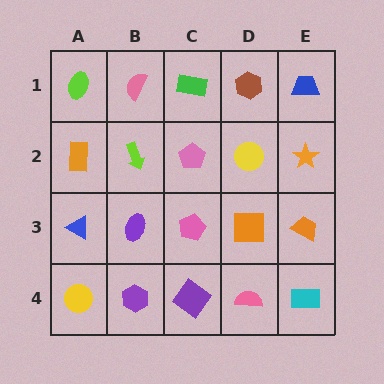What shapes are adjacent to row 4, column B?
A purple ellipse (row 3, column B), a yellow circle (row 4, column A), a purple diamond (row 4, column C).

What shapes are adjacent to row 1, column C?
A pink pentagon (row 2, column C), a pink semicircle (row 1, column B), a brown hexagon (row 1, column D).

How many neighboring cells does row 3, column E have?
3.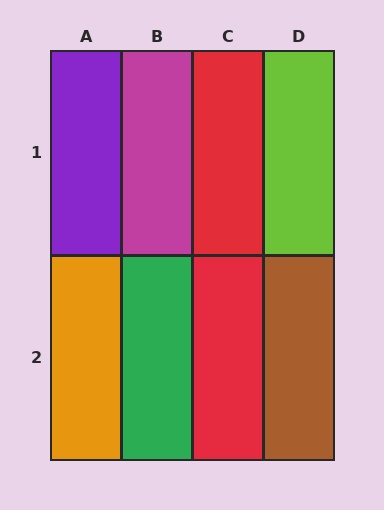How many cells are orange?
1 cell is orange.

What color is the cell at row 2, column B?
Green.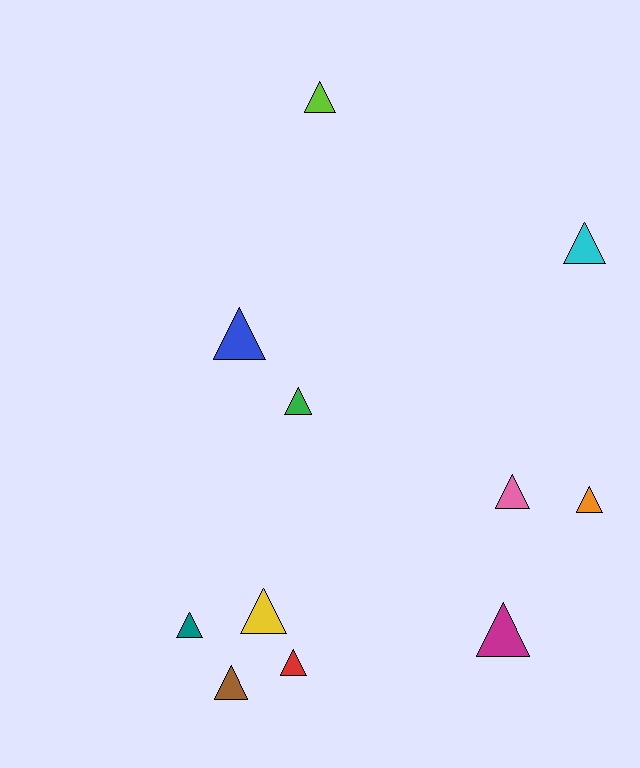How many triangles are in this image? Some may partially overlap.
There are 11 triangles.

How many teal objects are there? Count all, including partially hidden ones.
There is 1 teal object.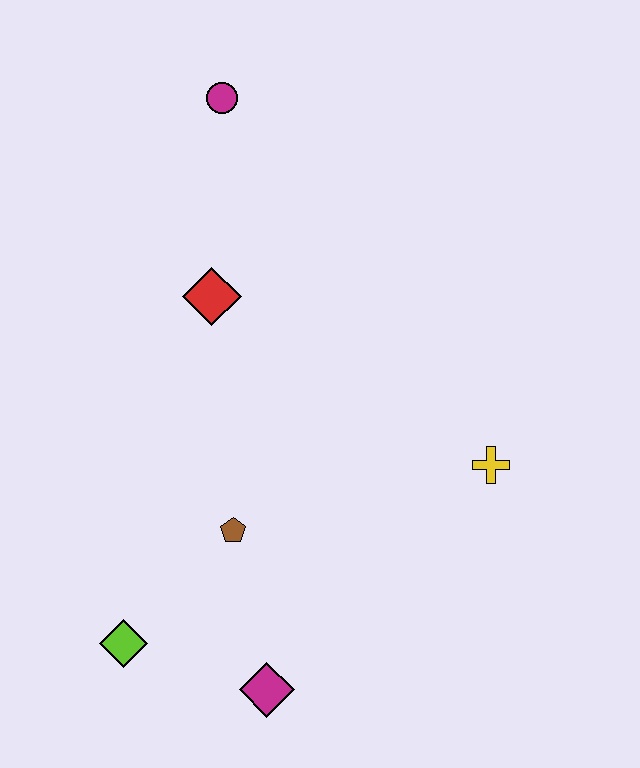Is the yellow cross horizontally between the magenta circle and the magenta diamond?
No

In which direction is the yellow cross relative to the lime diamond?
The yellow cross is to the right of the lime diamond.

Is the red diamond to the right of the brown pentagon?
No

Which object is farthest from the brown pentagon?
The magenta circle is farthest from the brown pentagon.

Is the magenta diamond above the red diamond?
No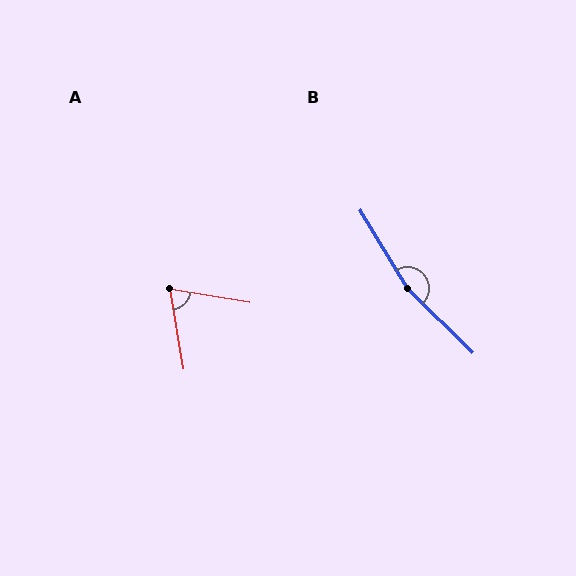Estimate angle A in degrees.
Approximately 71 degrees.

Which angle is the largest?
B, at approximately 166 degrees.